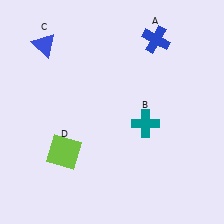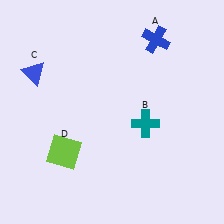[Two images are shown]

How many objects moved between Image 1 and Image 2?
1 object moved between the two images.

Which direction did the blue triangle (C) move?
The blue triangle (C) moved down.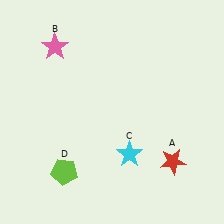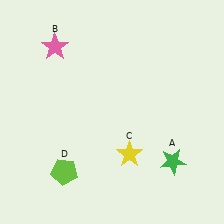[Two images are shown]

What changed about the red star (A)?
In Image 1, A is red. In Image 2, it changed to green.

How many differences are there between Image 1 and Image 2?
There are 2 differences between the two images.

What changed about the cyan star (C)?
In Image 1, C is cyan. In Image 2, it changed to yellow.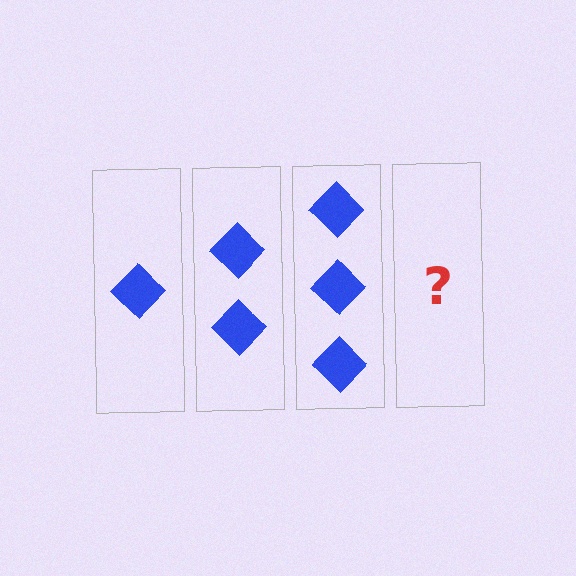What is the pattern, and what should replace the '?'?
The pattern is that each step adds one more diamond. The '?' should be 4 diamonds.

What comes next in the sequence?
The next element should be 4 diamonds.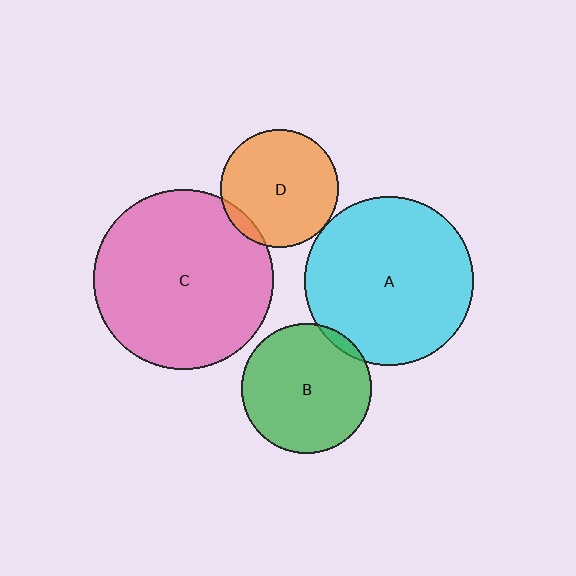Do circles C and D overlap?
Yes.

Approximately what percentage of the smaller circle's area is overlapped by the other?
Approximately 5%.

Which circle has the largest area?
Circle C (pink).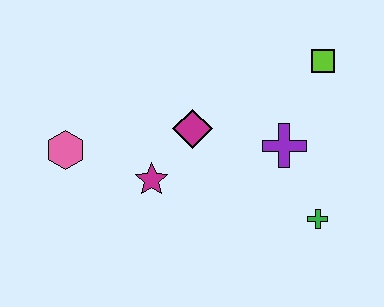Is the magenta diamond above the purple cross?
Yes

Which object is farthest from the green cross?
The pink hexagon is farthest from the green cross.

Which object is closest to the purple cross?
The green cross is closest to the purple cross.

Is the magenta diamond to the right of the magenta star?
Yes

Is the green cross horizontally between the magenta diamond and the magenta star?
No